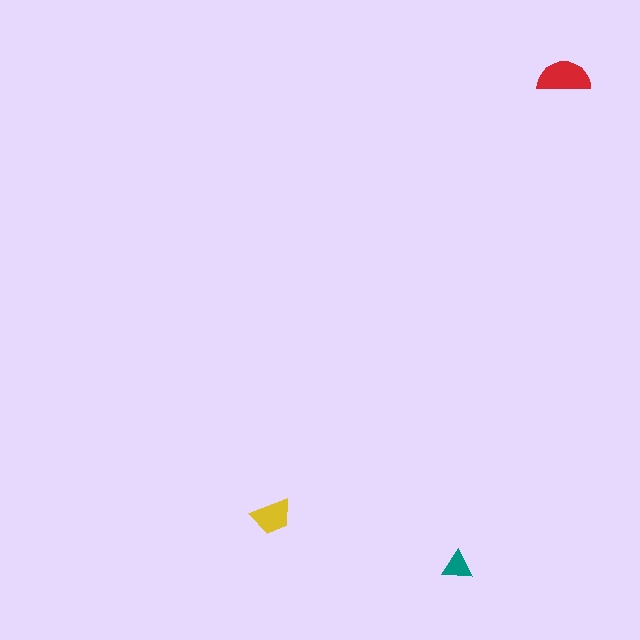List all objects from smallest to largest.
The teal triangle, the yellow trapezoid, the red semicircle.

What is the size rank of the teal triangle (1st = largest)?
3rd.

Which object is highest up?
The red semicircle is topmost.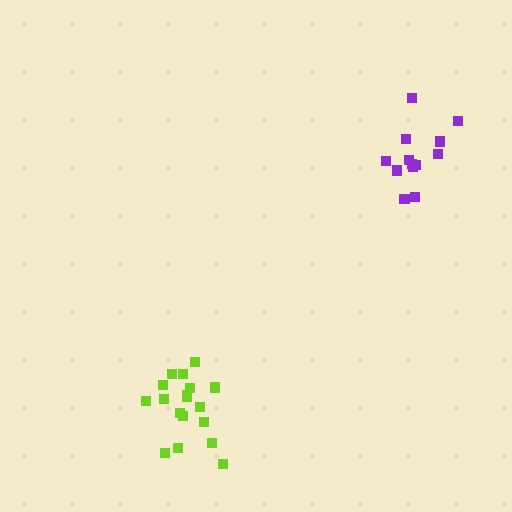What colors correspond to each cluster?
The clusters are colored: purple, lime.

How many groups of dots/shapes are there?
There are 2 groups.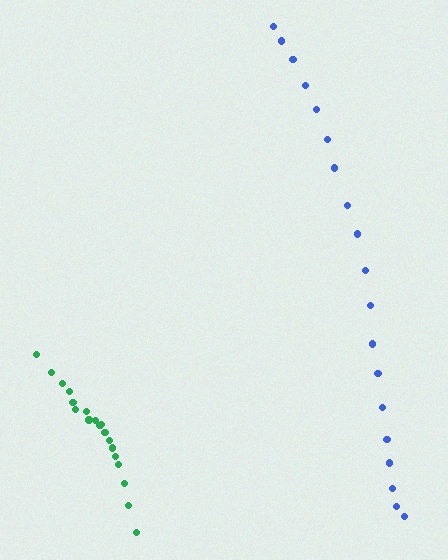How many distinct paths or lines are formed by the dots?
There are 2 distinct paths.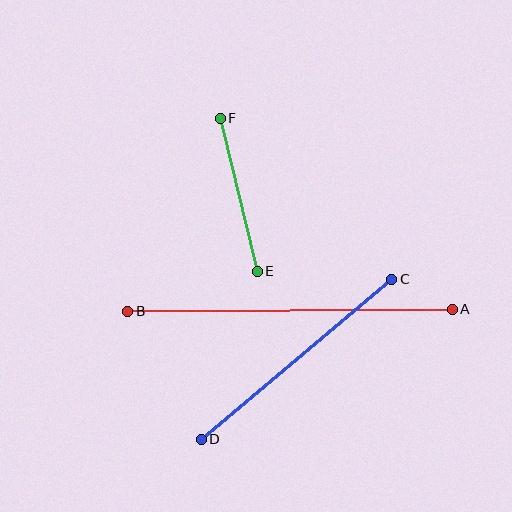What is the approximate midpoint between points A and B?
The midpoint is at approximately (290, 310) pixels.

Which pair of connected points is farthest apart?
Points A and B are farthest apart.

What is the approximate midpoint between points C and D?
The midpoint is at approximately (297, 359) pixels.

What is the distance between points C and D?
The distance is approximately 249 pixels.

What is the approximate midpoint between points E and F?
The midpoint is at approximately (239, 195) pixels.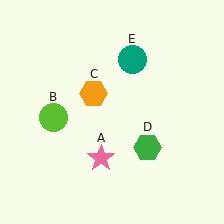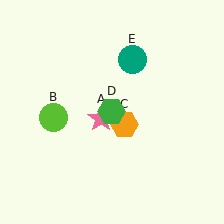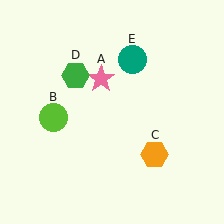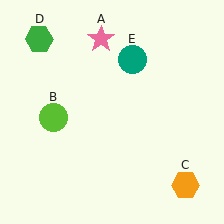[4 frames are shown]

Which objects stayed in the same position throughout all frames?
Lime circle (object B) and teal circle (object E) remained stationary.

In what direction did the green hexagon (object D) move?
The green hexagon (object D) moved up and to the left.